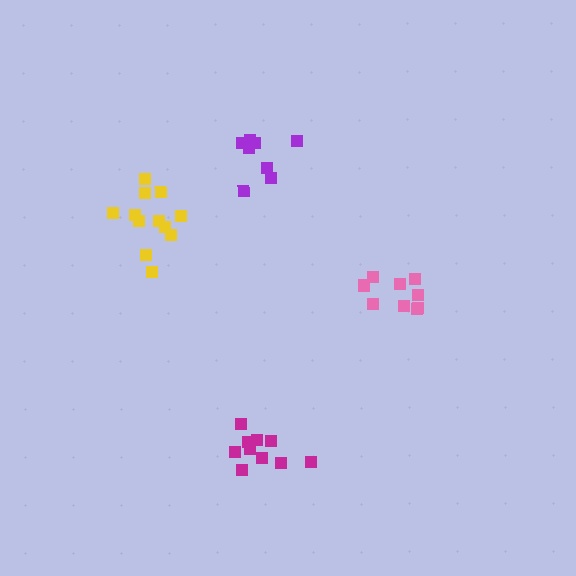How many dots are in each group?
Group 1: 10 dots, Group 2: 9 dots, Group 3: 12 dots, Group 4: 8 dots (39 total).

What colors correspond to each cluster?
The clusters are colored: magenta, pink, yellow, purple.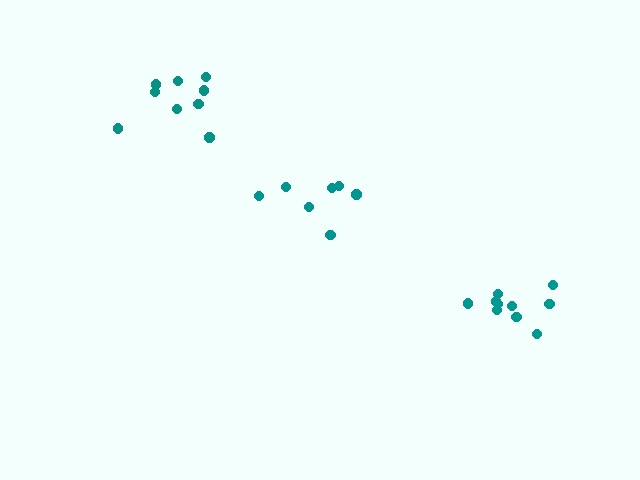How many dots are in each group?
Group 1: 9 dots, Group 2: 10 dots, Group 3: 7 dots (26 total).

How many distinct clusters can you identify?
There are 3 distinct clusters.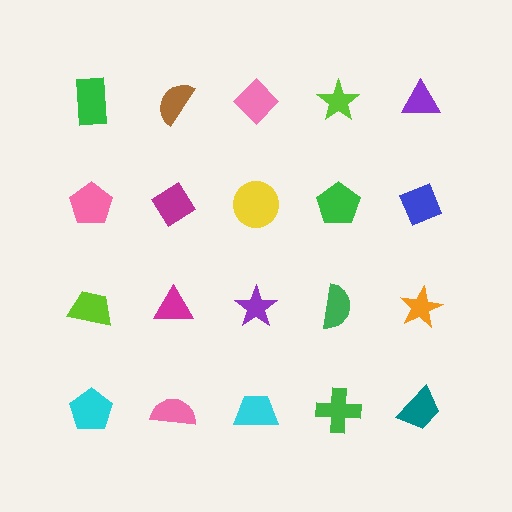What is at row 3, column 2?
A magenta triangle.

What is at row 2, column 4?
A green pentagon.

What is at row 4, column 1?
A cyan pentagon.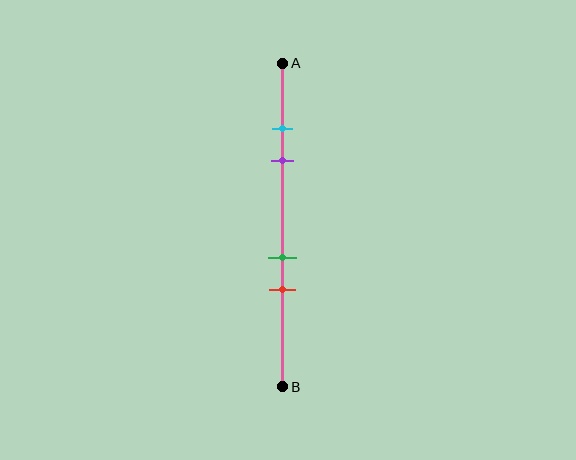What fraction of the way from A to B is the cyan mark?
The cyan mark is approximately 20% (0.2) of the way from A to B.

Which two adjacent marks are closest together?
The cyan and purple marks are the closest adjacent pair.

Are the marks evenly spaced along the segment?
No, the marks are not evenly spaced.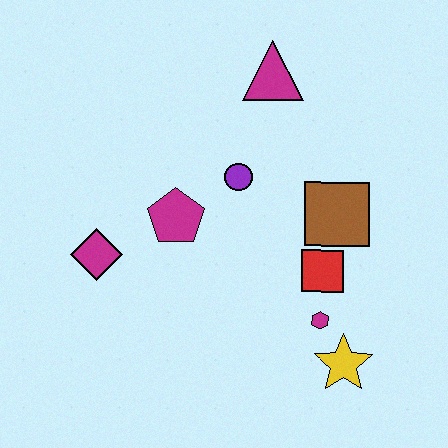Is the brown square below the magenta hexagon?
No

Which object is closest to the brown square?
The red square is closest to the brown square.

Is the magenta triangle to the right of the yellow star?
No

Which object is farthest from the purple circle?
The yellow star is farthest from the purple circle.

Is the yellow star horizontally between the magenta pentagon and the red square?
No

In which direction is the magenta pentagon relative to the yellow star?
The magenta pentagon is to the left of the yellow star.